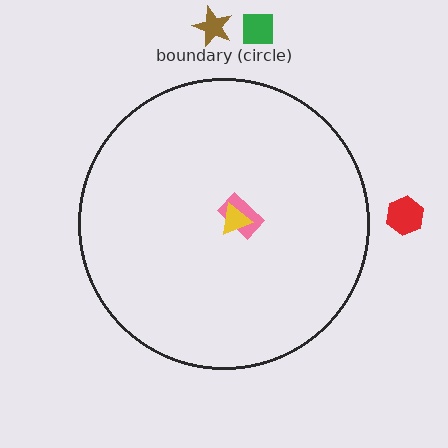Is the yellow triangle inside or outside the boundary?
Inside.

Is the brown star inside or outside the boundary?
Outside.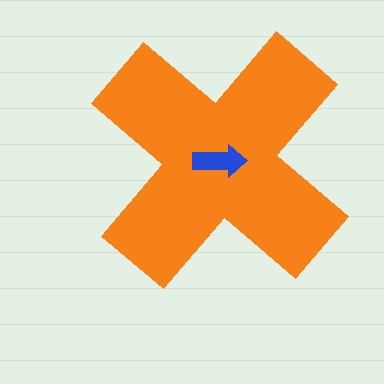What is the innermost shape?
The blue arrow.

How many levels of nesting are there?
2.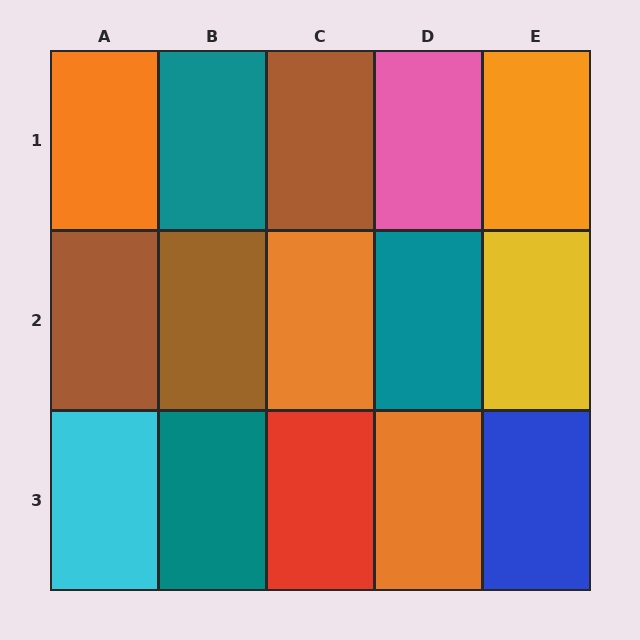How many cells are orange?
4 cells are orange.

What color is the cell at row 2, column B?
Brown.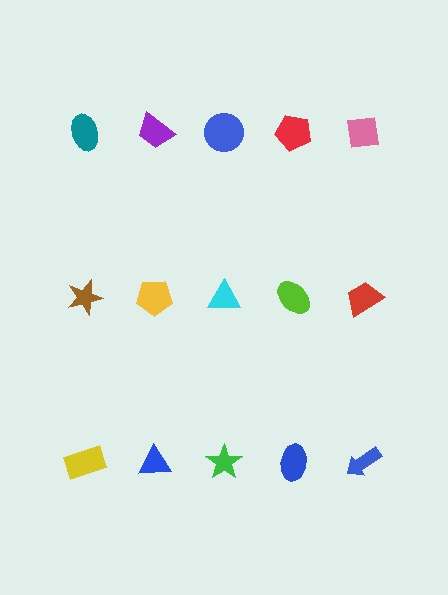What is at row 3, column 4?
A blue ellipse.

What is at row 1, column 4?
A red pentagon.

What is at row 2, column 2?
A yellow pentagon.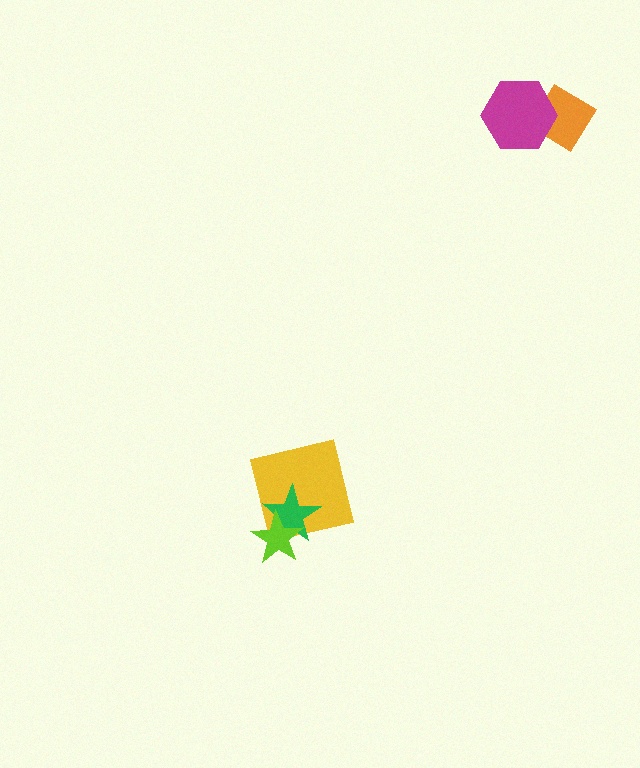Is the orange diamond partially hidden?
Yes, it is partially covered by another shape.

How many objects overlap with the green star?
2 objects overlap with the green star.